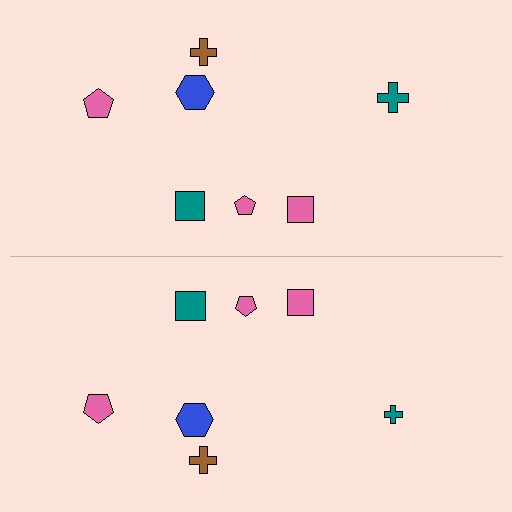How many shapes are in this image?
There are 14 shapes in this image.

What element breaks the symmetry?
The teal cross on the bottom side has a different size than its mirror counterpart.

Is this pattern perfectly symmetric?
No, the pattern is not perfectly symmetric. The teal cross on the bottom side has a different size than its mirror counterpart.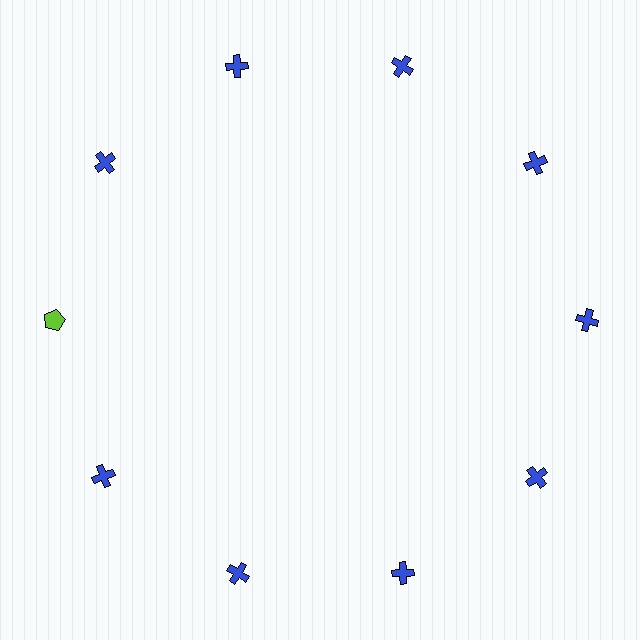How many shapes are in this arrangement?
There are 10 shapes arranged in a ring pattern.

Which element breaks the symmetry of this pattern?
The lime pentagon at roughly the 9 o'clock position breaks the symmetry. All other shapes are blue crosses.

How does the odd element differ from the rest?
It differs in both color (lime instead of blue) and shape (pentagon instead of cross).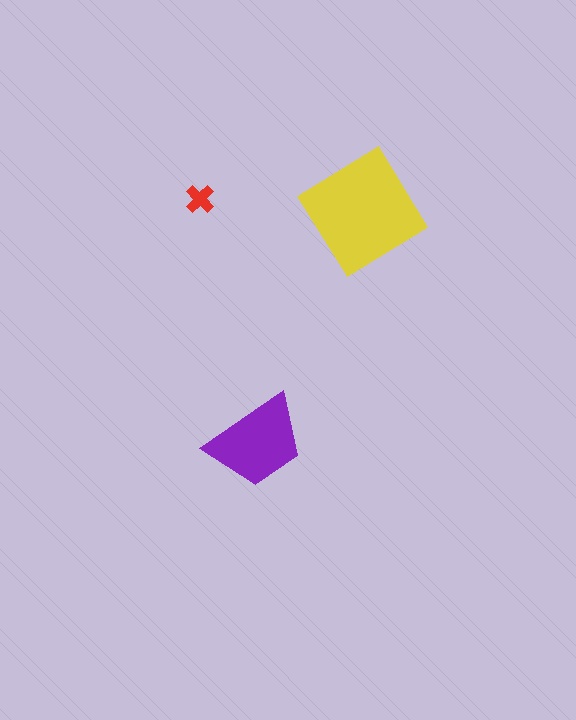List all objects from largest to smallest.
The yellow diamond, the purple trapezoid, the red cross.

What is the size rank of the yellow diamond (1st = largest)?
1st.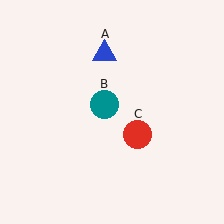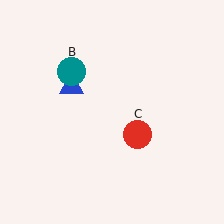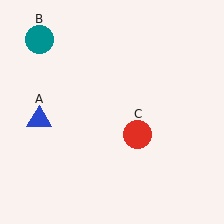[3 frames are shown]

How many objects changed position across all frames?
2 objects changed position: blue triangle (object A), teal circle (object B).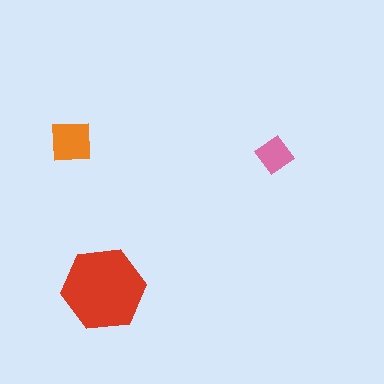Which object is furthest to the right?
The pink diamond is rightmost.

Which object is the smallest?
The pink diamond.